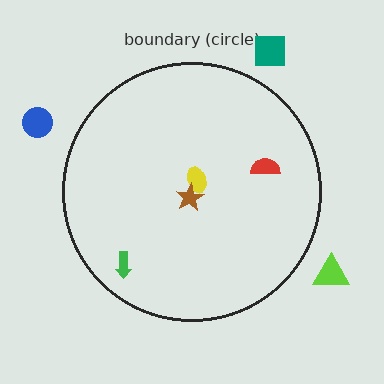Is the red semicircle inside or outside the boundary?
Inside.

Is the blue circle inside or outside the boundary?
Outside.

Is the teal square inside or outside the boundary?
Outside.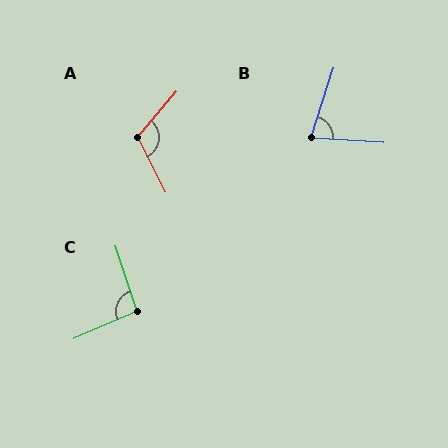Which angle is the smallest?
B, at approximately 76 degrees.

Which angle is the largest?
A, at approximately 113 degrees.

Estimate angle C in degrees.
Approximately 95 degrees.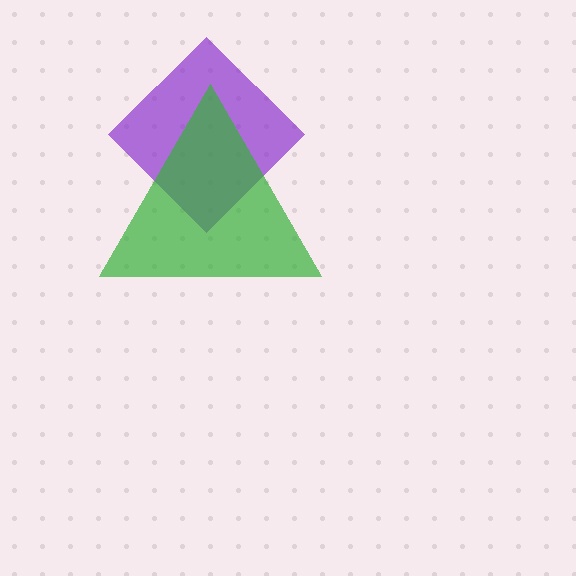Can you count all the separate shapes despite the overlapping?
Yes, there are 2 separate shapes.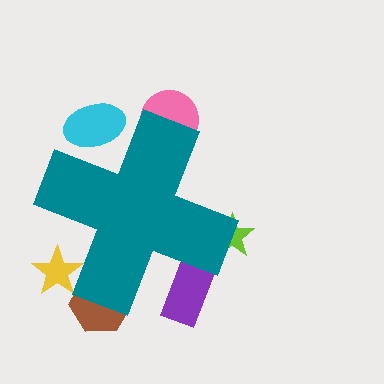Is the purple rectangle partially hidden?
Yes, the purple rectangle is partially hidden behind the teal cross.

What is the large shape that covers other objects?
A teal cross.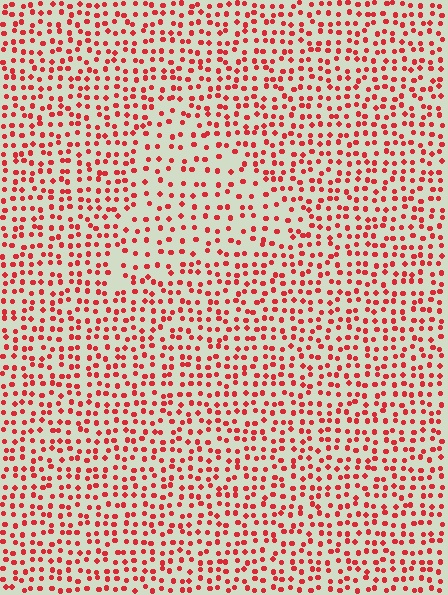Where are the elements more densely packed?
The elements are more densely packed outside the triangle boundary.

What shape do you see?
I see a triangle.